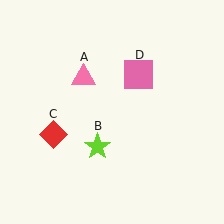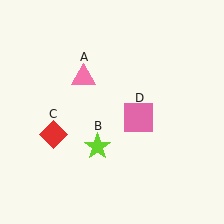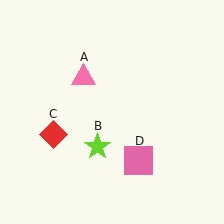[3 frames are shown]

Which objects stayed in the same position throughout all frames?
Pink triangle (object A) and lime star (object B) and red diamond (object C) remained stationary.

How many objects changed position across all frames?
1 object changed position: pink square (object D).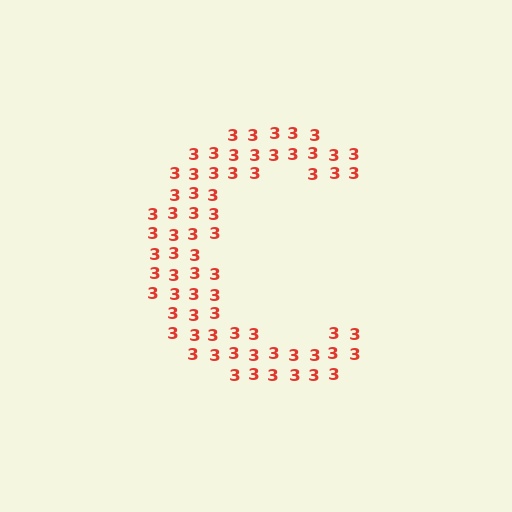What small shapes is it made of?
It is made of small digit 3's.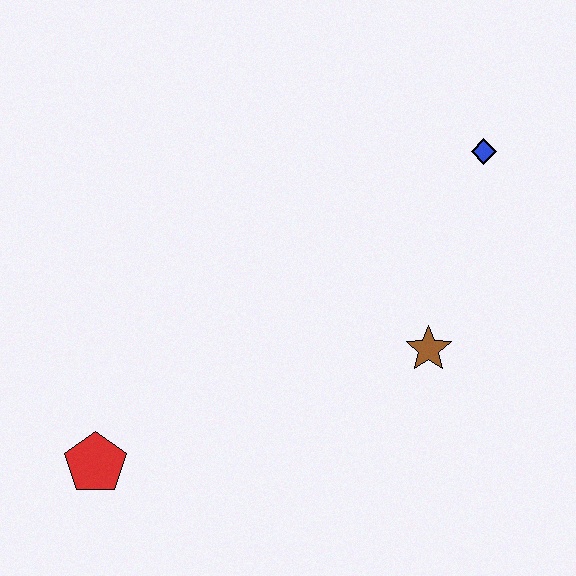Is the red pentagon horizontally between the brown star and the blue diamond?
No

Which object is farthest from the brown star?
The red pentagon is farthest from the brown star.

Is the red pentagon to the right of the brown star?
No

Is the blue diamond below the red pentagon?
No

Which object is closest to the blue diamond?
The brown star is closest to the blue diamond.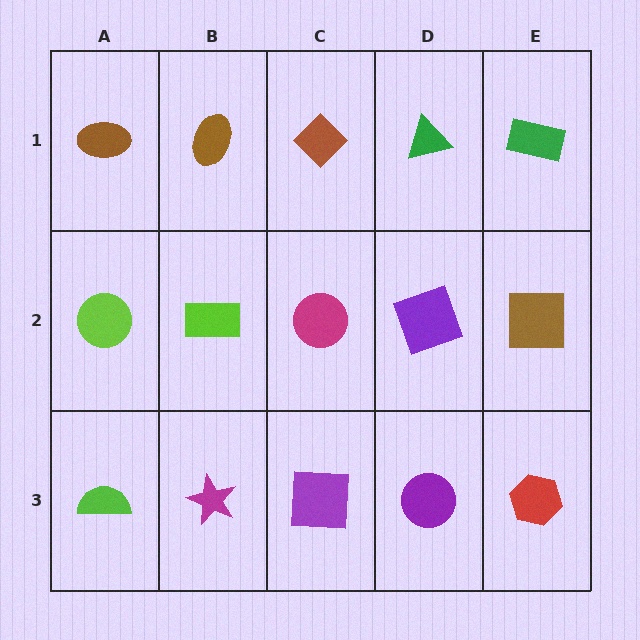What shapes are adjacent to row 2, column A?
A brown ellipse (row 1, column A), a lime semicircle (row 3, column A), a lime rectangle (row 2, column B).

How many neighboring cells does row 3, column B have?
3.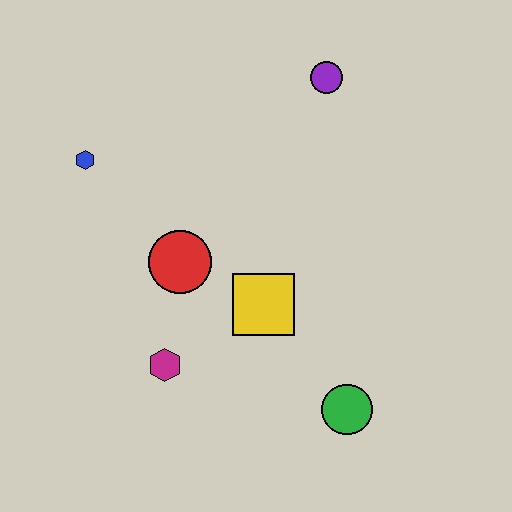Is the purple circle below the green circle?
No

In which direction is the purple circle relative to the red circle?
The purple circle is above the red circle.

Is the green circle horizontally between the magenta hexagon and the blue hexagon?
No